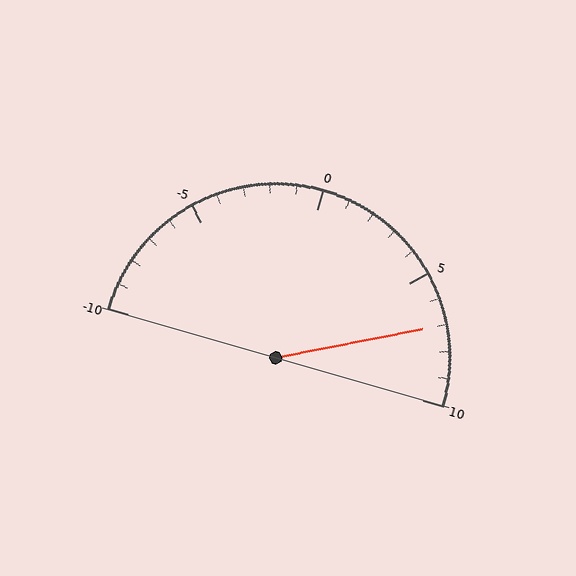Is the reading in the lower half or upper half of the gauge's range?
The reading is in the upper half of the range (-10 to 10).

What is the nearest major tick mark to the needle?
The nearest major tick mark is 5.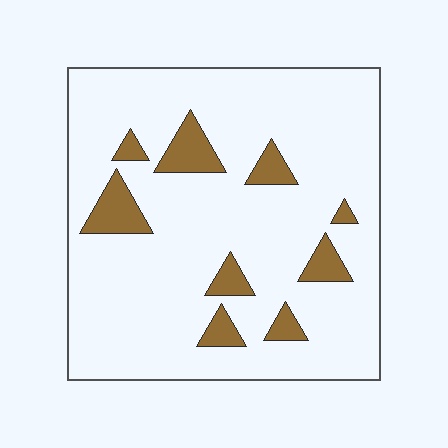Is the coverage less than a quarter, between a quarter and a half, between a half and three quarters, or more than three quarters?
Less than a quarter.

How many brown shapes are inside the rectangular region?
9.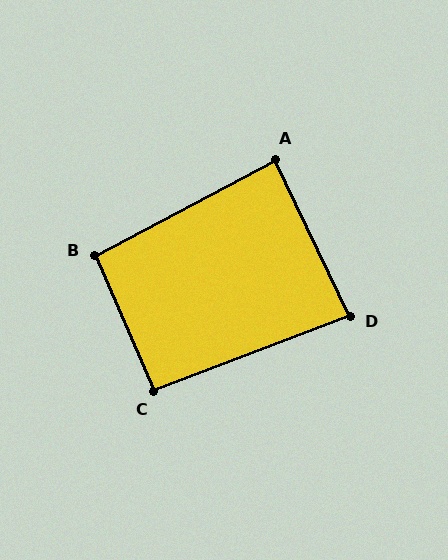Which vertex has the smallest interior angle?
D, at approximately 86 degrees.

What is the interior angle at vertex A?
Approximately 87 degrees (approximately right).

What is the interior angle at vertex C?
Approximately 93 degrees (approximately right).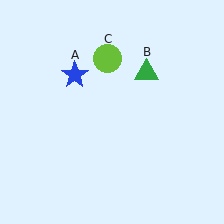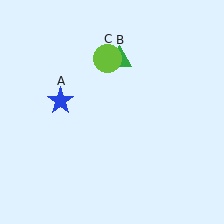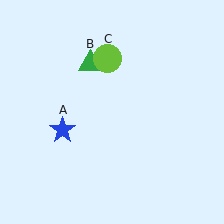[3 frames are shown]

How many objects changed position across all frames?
2 objects changed position: blue star (object A), green triangle (object B).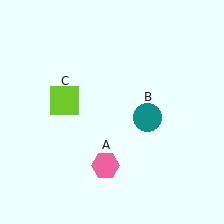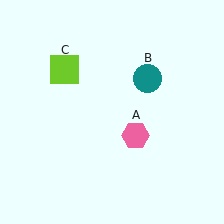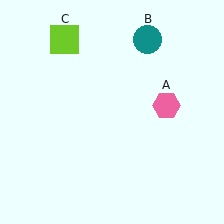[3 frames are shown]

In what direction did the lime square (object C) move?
The lime square (object C) moved up.